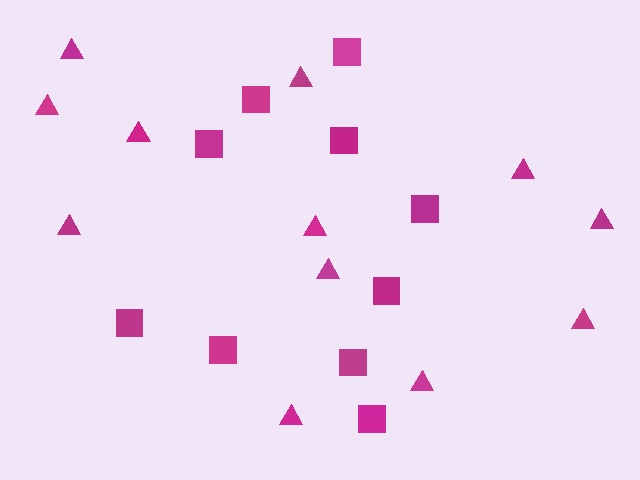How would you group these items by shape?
There are 2 groups: one group of squares (10) and one group of triangles (12).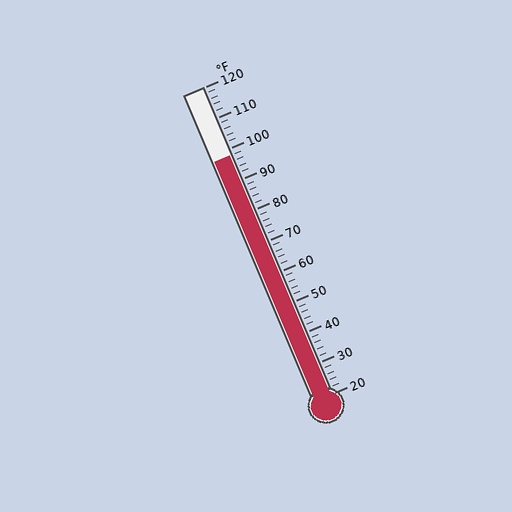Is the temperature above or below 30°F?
The temperature is above 30°F.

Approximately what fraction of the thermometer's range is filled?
The thermometer is filled to approximately 80% of its range.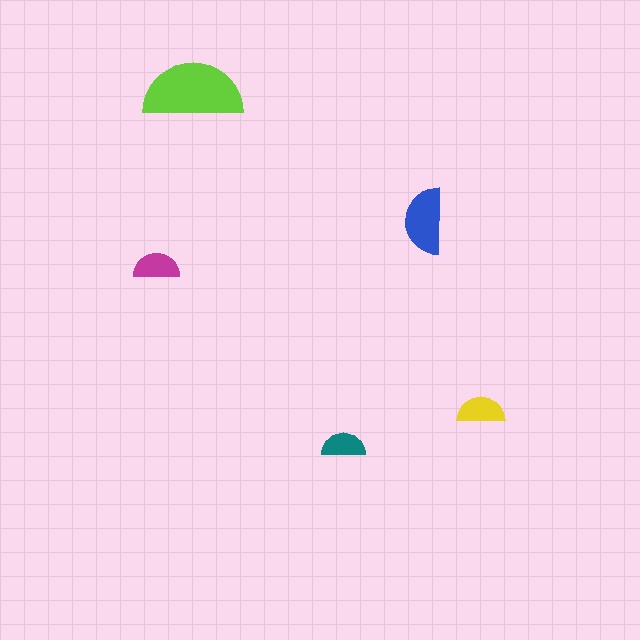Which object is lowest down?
The teal semicircle is bottommost.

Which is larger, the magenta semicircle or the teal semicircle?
The magenta one.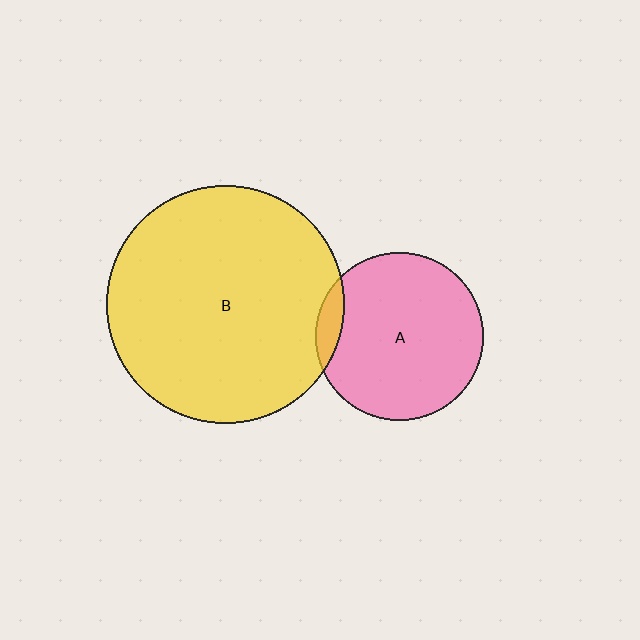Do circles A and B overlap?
Yes.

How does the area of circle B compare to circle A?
Approximately 2.0 times.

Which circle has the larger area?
Circle B (yellow).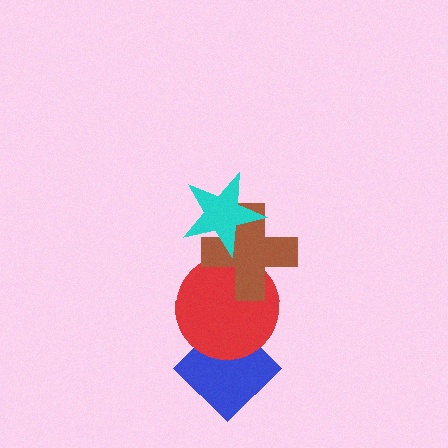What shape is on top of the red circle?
The brown cross is on top of the red circle.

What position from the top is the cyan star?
The cyan star is 1st from the top.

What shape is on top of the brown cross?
The cyan star is on top of the brown cross.